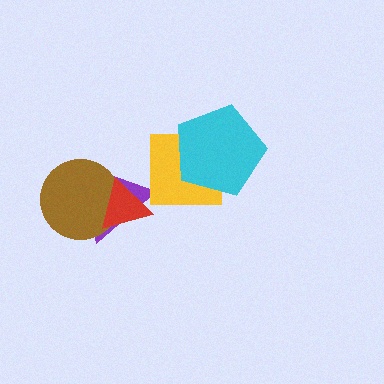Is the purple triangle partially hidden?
Yes, it is partially covered by another shape.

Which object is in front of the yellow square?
The cyan pentagon is in front of the yellow square.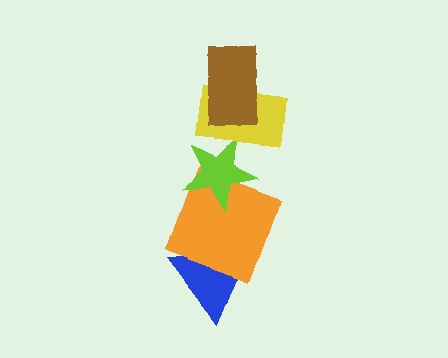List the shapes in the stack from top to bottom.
From top to bottom: the brown rectangle, the yellow rectangle, the lime star, the orange square, the blue triangle.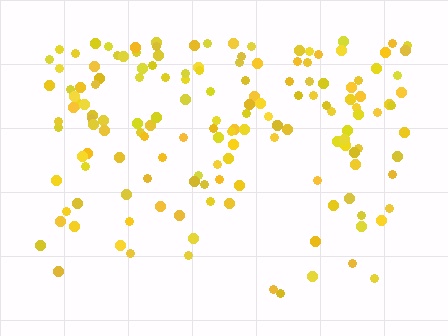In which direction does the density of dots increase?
From bottom to top, with the top side densest.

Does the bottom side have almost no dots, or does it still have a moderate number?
Still a moderate number, just noticeably fewer than the top.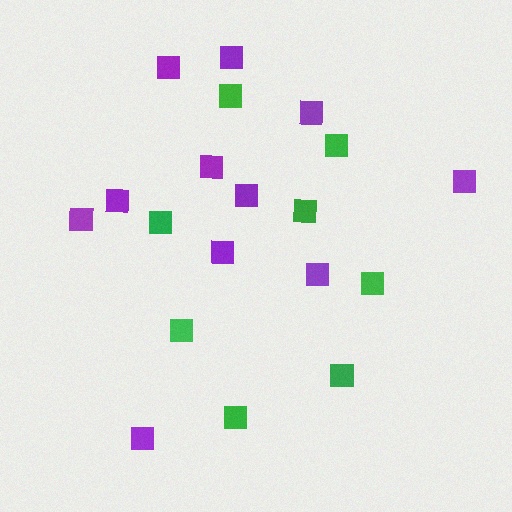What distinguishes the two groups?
There are 2 groups: one group of purple squares (11) and one group of green squares (8).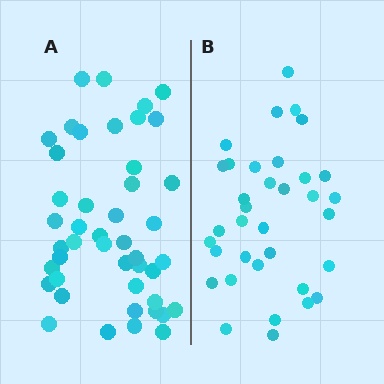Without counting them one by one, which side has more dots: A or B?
Region A (the left region) has more dots.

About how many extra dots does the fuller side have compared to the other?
Region A has roughly 10 or so more dots than region B.